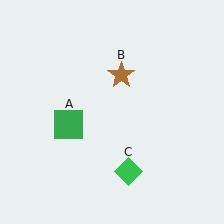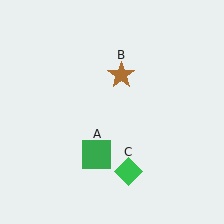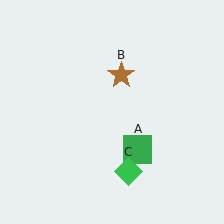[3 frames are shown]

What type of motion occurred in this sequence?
The green square (object A) rotated counterclockwise around the center of the scene.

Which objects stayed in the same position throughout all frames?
Brown star (object B) and green diamond (object C) remained stationary.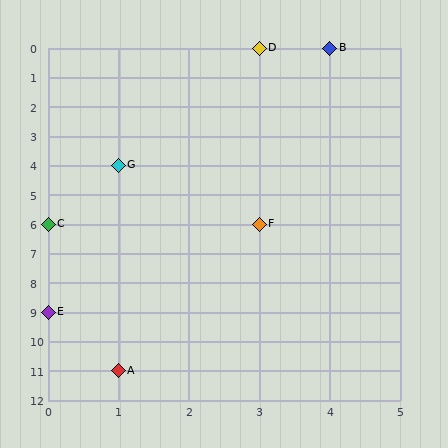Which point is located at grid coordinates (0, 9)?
Point E is at (0, 9).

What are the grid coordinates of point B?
Point B is at grid coordinates (4, 0).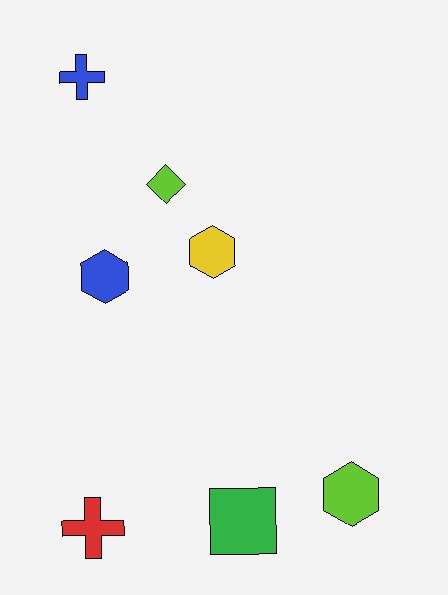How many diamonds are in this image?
There is 1 diamond.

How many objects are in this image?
There are 7 objects.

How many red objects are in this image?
There is 1 red object.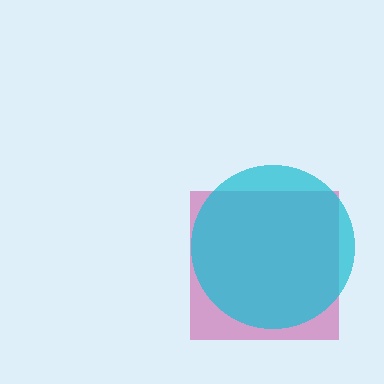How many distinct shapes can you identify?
There are 2 distinct shapes: a magenta square, a cyan circle.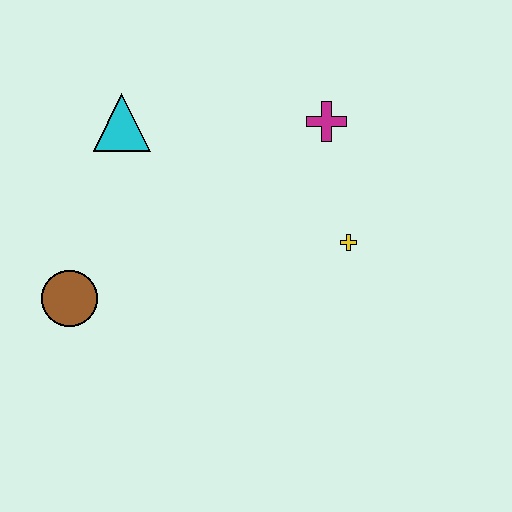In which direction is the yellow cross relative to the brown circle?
The yellow cross is to the right of the brown circle.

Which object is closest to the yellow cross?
The magenta cross is closest to the yellow cross.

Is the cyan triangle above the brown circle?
Yes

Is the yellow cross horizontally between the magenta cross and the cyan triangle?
No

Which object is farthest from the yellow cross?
The brown circle is farthest from the yellow cross.